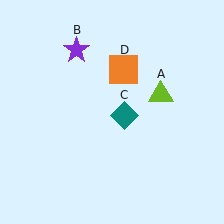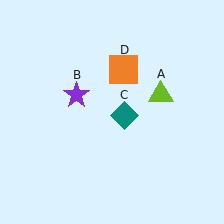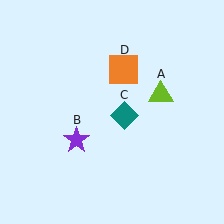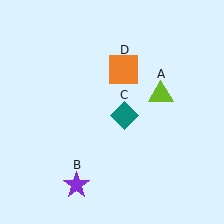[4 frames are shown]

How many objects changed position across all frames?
1 object changed position: purple star (object B).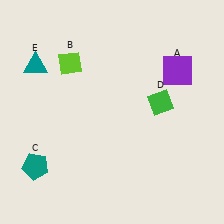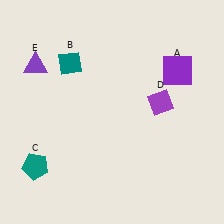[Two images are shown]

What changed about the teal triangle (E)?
In Image 1, E is teal. In Image 2, it changed to purple.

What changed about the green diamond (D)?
In Image 1, D is green. In Image 2, it changed to purple.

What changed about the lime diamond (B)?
In Image 1, B is lime. In Image 2, it changed to teal.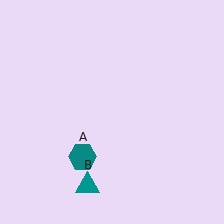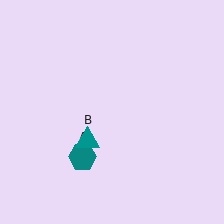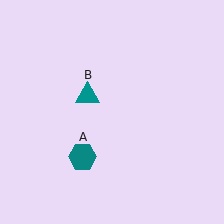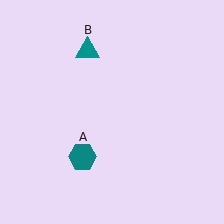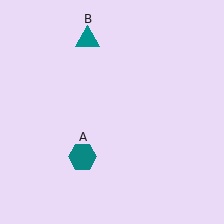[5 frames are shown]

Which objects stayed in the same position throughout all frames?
Teal hexagon (object A) remained stationary.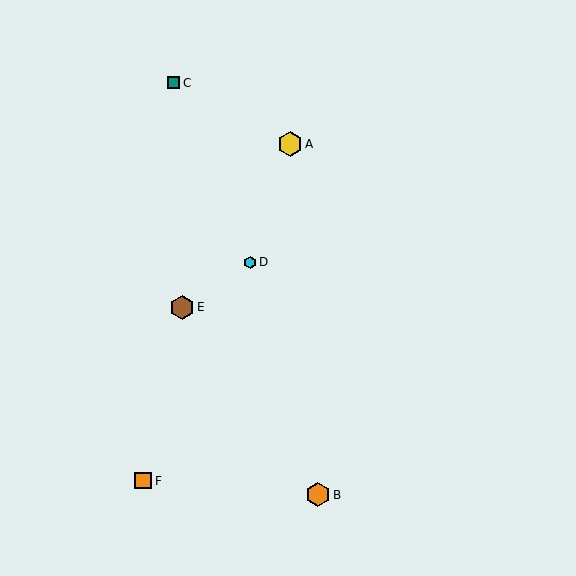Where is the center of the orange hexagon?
The center of the orange hexagon is at (317, 495).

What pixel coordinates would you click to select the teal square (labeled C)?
Click at (174, 83) to select the teal square C.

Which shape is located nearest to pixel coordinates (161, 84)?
The teal square (labeled C) at (174, 83) is nearest to that location.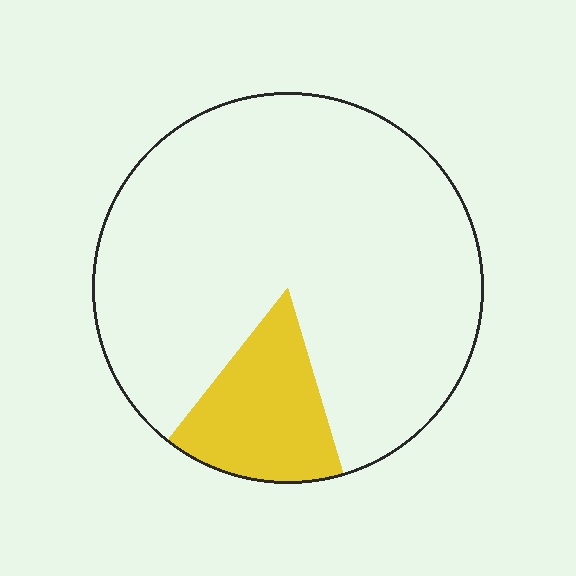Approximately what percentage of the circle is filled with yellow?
Approximately 15%.